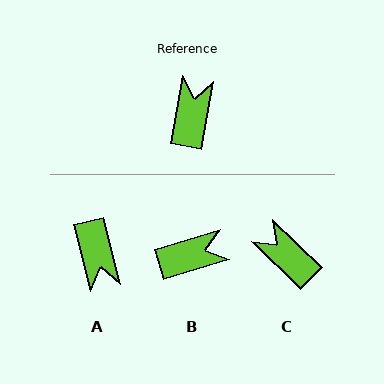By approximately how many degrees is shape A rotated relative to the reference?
Approximately 156 degrees clockwise.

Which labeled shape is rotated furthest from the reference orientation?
A, about 156 degrees away.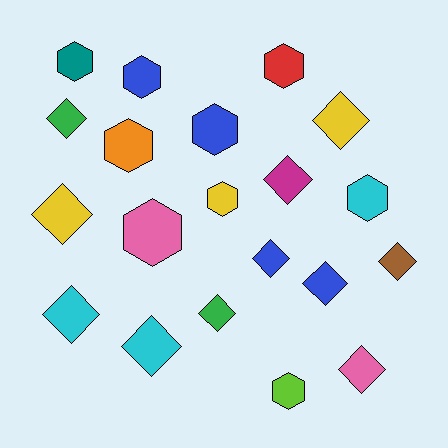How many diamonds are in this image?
There are 11 diamonds.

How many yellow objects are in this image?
There are 3 yellow objects.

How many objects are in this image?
There are 20 objects.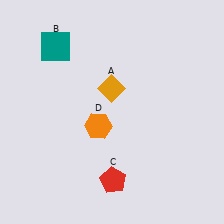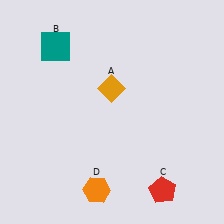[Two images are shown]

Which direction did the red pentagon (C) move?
The red pentagon (C) moved right.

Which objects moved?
The objects that moved are: the red pentagon (C), the orange hexagon (D).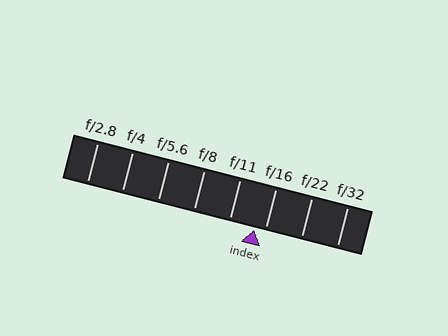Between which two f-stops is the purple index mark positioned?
The index mark is between f/11 and f/16.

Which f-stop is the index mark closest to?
The index mark is closest to f/16.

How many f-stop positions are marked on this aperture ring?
There are 8 f-stop positions marked.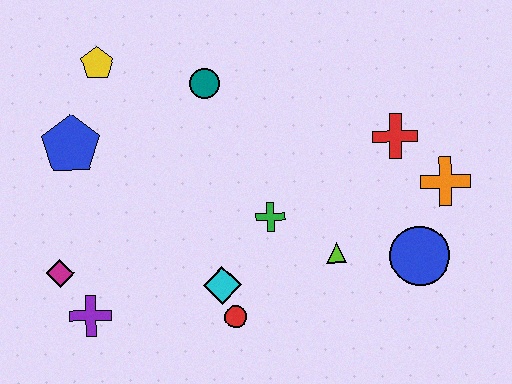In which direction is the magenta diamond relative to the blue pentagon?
The magenta diamond is below the blue pentagon.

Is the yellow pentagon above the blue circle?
Yes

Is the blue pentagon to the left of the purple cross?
Yes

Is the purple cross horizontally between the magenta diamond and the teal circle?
Yes